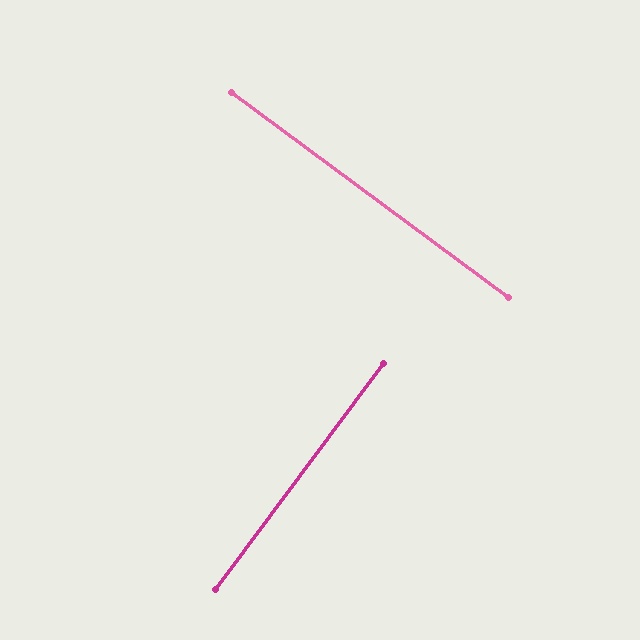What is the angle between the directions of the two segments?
Approximately 90 degrees.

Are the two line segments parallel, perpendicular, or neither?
Perpendicular — they meet at approximately 90°.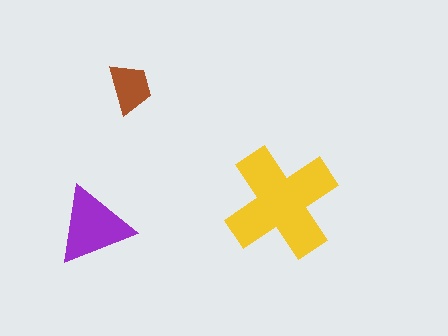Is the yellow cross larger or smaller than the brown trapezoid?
Larger.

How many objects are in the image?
There are 3 objects in the image.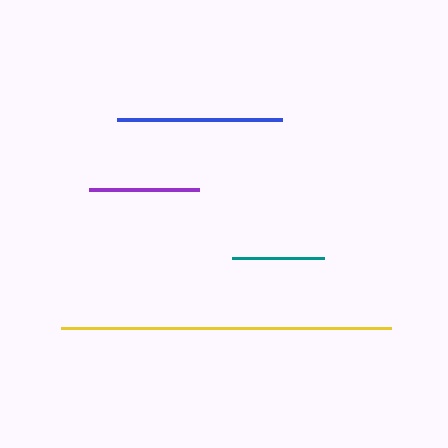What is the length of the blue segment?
The blue segment is approximately 165 pixels long.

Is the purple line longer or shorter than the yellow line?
The yellow line is longer than the purple line.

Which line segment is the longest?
The yellow line is the longest at approximately 329 pixels.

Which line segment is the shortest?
The teal line is the shortest at approximately 92 pixels.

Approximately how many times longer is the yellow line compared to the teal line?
The yellow line is approximately 3.6 times the length of the teal line.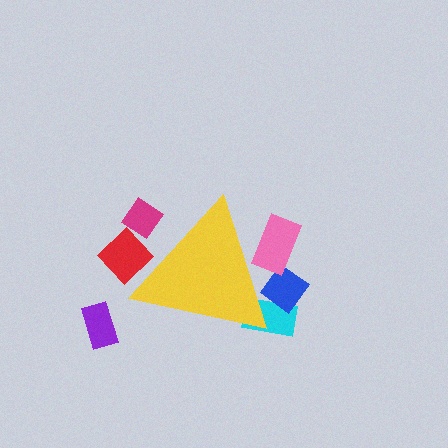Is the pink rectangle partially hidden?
Yes, the pink rectangle is partially hidden behind the yellow triangle.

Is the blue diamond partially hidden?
Yes, the blue diamond is partially hidden behind the yellow triangle.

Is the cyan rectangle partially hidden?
Yes, the cyan rectangle is partially hidden behind the yellow triangle.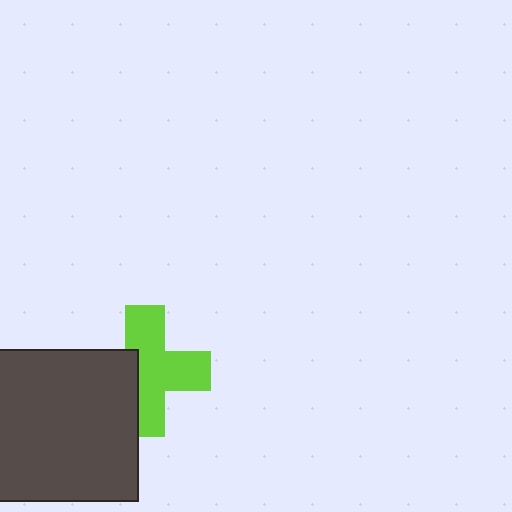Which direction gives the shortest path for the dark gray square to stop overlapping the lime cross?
Moving left gives the shortest separation.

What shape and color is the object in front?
The object in front is a dark gray square.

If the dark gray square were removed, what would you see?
You would see the complete lime cross.